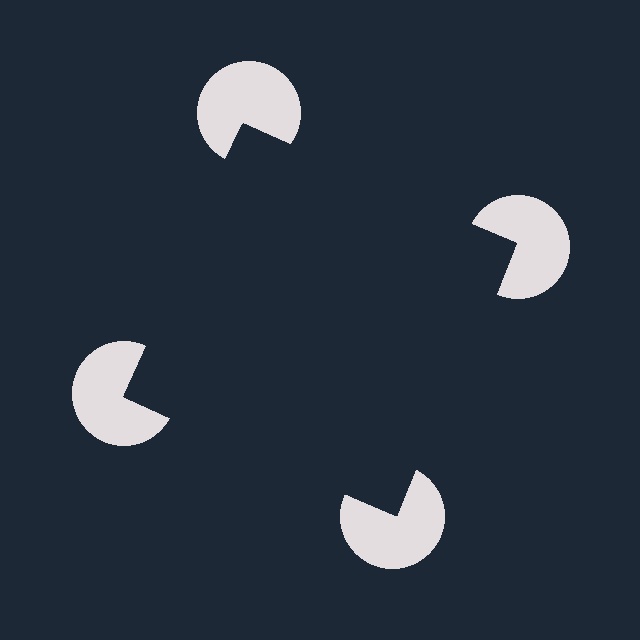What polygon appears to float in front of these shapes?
An illusory square — its edges are inferred from the aligned wedge cuts in the pac-man discs, not physically drawn.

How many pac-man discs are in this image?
There are 4 — one at each vertex of the illusory square.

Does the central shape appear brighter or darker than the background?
It typically appears slightly darker than the background, even though no actual brightness change is drawn.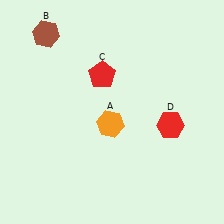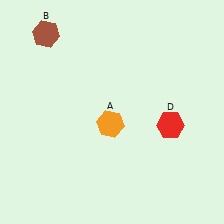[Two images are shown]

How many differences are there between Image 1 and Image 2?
There is 1 difference between the two images.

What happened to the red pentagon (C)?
The red pentagon (C) was removed in Image 2. It was in the top-left area of Image 1.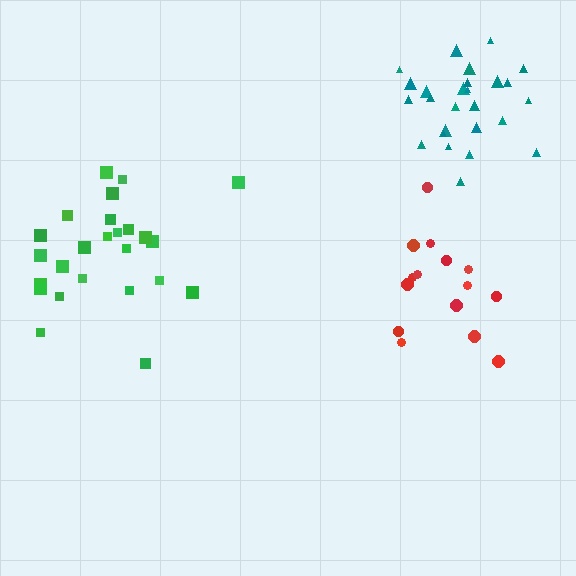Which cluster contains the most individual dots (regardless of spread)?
Teal (26).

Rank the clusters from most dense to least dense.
teal, red, green.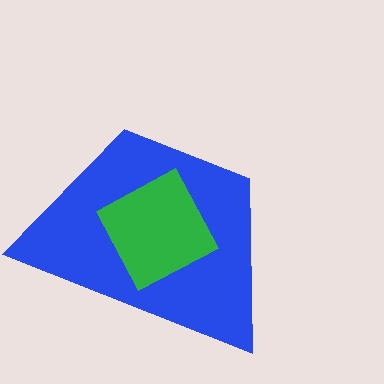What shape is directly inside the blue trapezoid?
The green square.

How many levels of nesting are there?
2.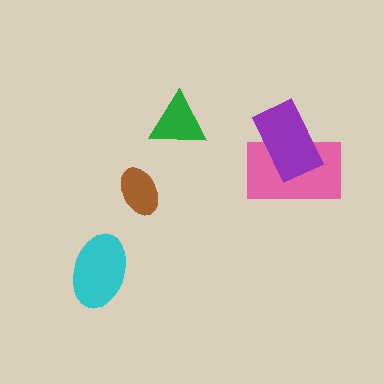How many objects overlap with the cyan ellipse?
0 objects overlap with the cyan ellipse.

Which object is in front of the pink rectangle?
The purple rectangle is in front of the pink rectangle.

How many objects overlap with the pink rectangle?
1 object overlaps with the pink rectangle.